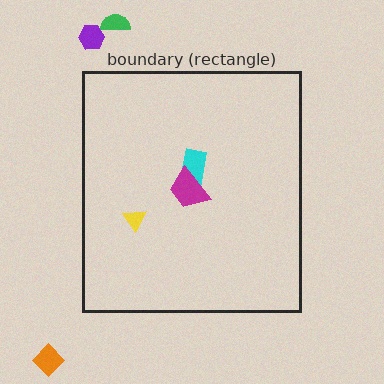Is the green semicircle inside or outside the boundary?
Outside.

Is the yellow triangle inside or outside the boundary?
Inside.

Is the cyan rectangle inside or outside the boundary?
Inside.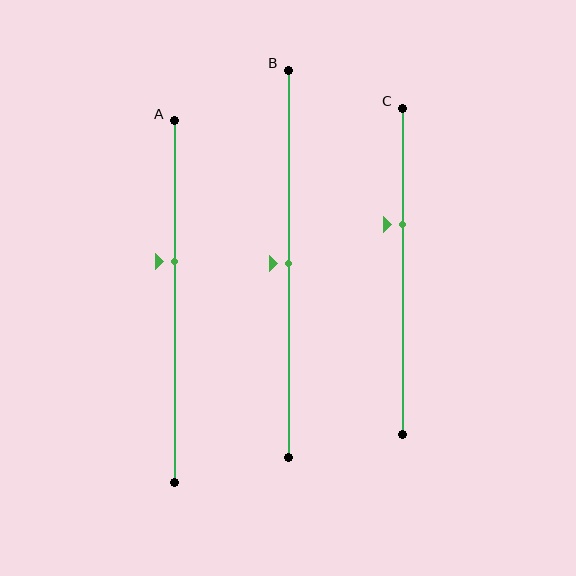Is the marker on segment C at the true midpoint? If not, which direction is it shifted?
No, the marker on segment C is shifted upward by about 14% of the segment length.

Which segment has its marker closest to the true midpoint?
Segment B has its marker closest to the true midpoint.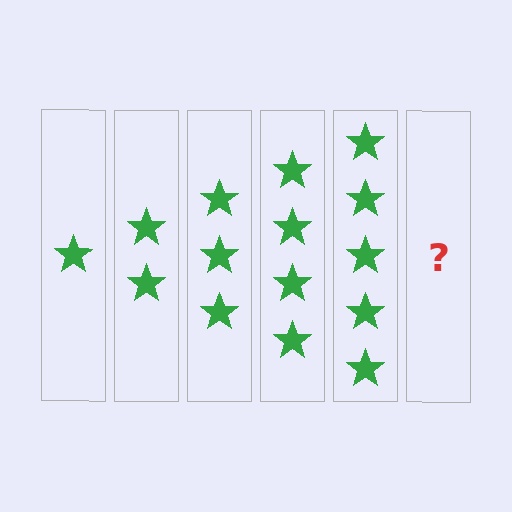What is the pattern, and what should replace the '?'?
The pattern is that each step adds one more star. The '?' should be 6 stars.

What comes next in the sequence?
The next element should be 6 stars.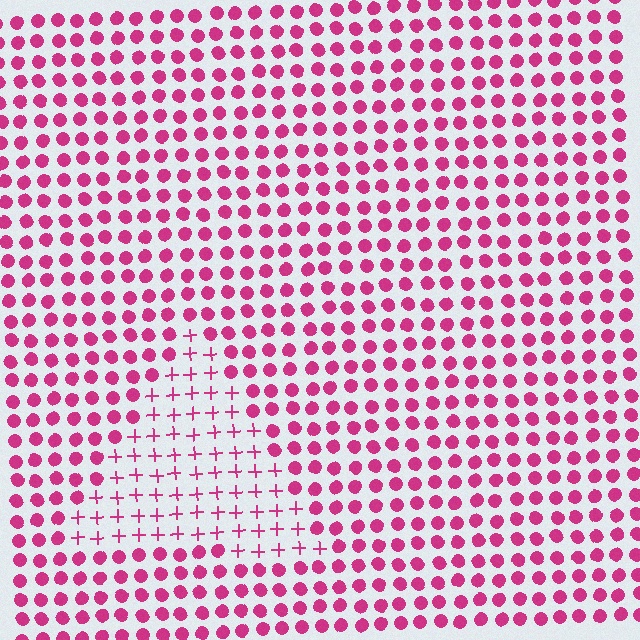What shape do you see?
I see a triangle.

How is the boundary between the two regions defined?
The boundary is defined by a change in element shape: plus signs inside vs. circles outside. All elements share the same color and spacing.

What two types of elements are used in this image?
The image uses plus signs inside the triangle region and circles outside it.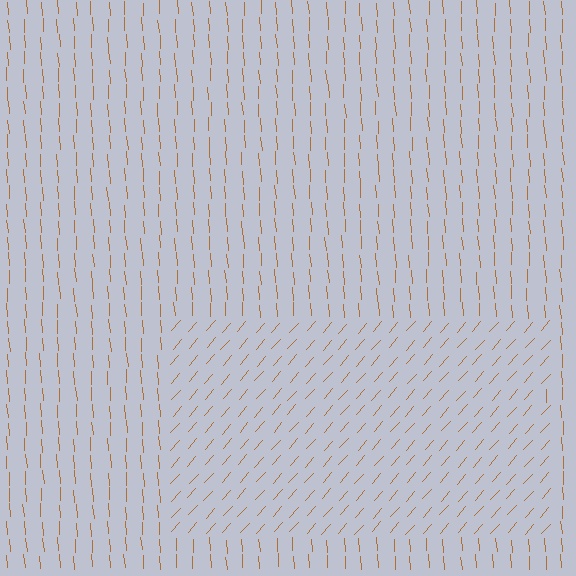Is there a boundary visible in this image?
Yes, there is a texture boundary formed by a change in line orientation.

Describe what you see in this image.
The image is filled with small brown line segments. A rectangle region in the image has lines oriented differently from the surrounding lines, creating a visible texture boundary.